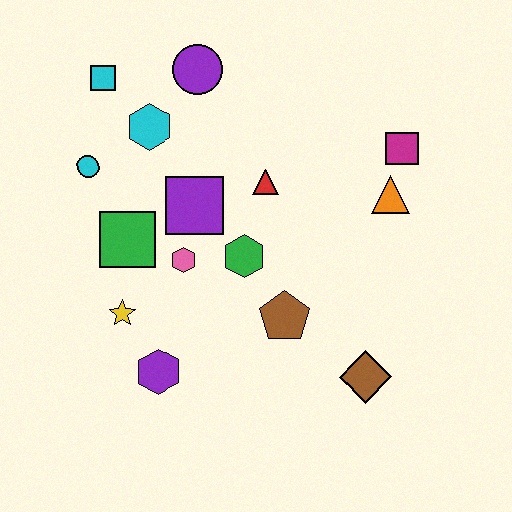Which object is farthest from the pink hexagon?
The magenta square is farthest from the pink hexagon.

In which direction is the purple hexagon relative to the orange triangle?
The purple hexagon is to the left of the orange triangle.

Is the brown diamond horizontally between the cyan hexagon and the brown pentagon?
No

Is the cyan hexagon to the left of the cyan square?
No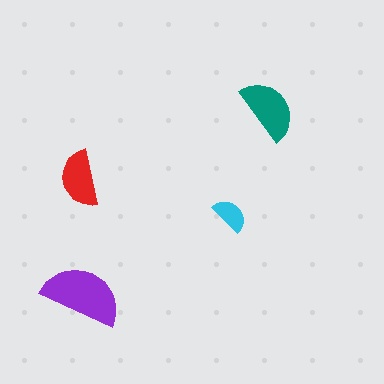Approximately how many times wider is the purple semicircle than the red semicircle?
About 1.5 times wider.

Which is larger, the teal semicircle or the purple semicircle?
The purple one.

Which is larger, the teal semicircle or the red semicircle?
The teal one.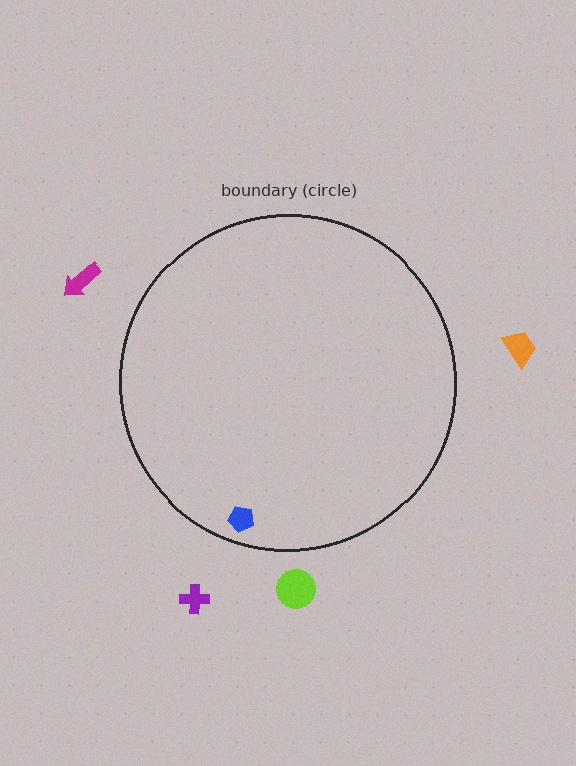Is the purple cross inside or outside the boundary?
Outside.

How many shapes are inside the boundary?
1 inside, 4 outside.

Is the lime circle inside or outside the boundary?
Outside.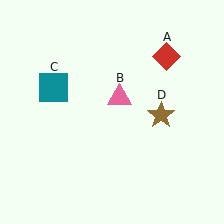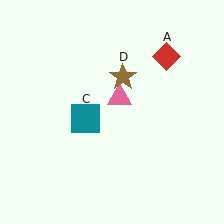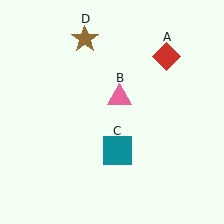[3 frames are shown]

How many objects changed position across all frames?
2 objects changed position: teal square (object C), brown star (object D).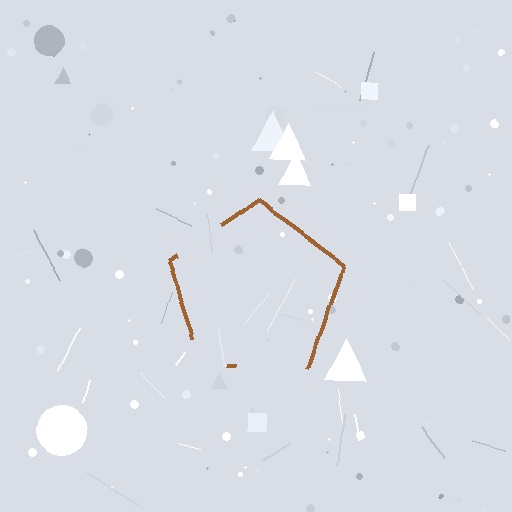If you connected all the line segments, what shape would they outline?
They would outline a pentagon.